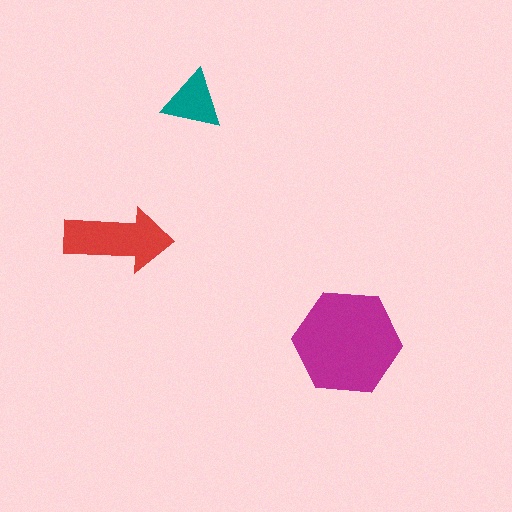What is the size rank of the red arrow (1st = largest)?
2nd.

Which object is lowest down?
The magenta hexagon is bottommost.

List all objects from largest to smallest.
The magenta hexagon, the red arrow, the teal triangle.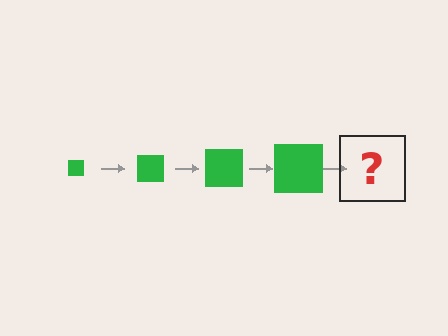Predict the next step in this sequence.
The next step is a green square, larger than the previous one.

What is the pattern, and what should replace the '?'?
The pattern is that the square gets progressively larger each step. The '?' should be a green square, larger than the previous one.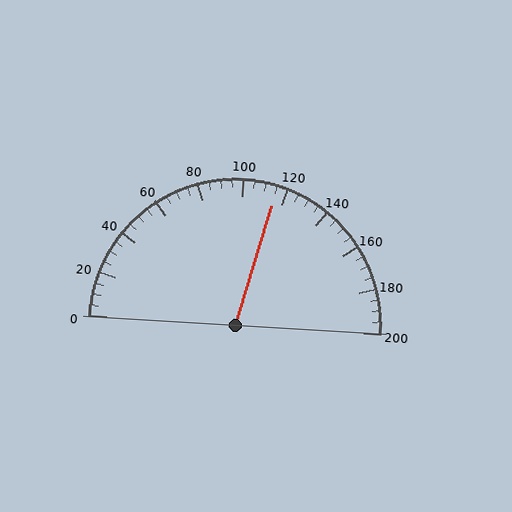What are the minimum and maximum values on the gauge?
The gauge ranges from 0 to 200.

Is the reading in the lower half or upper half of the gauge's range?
The reading is in the upper half of the range (0 to 200).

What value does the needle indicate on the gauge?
The needle indicates approximately 115.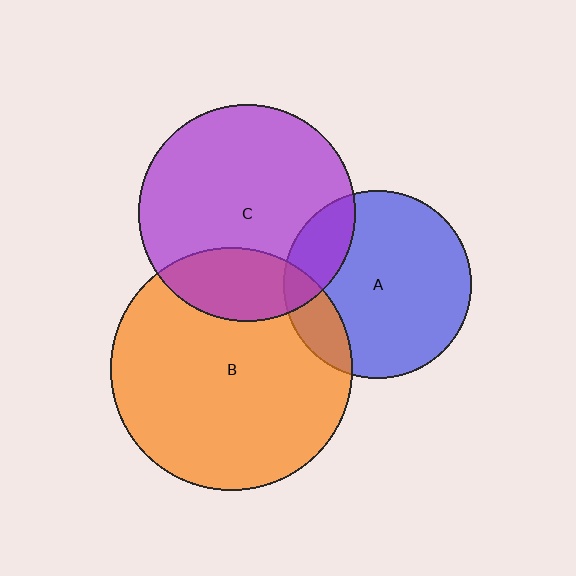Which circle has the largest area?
Circle B (orange).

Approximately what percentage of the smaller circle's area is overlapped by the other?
Approximately 20%.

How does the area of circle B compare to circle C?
Approximately 1.2 times.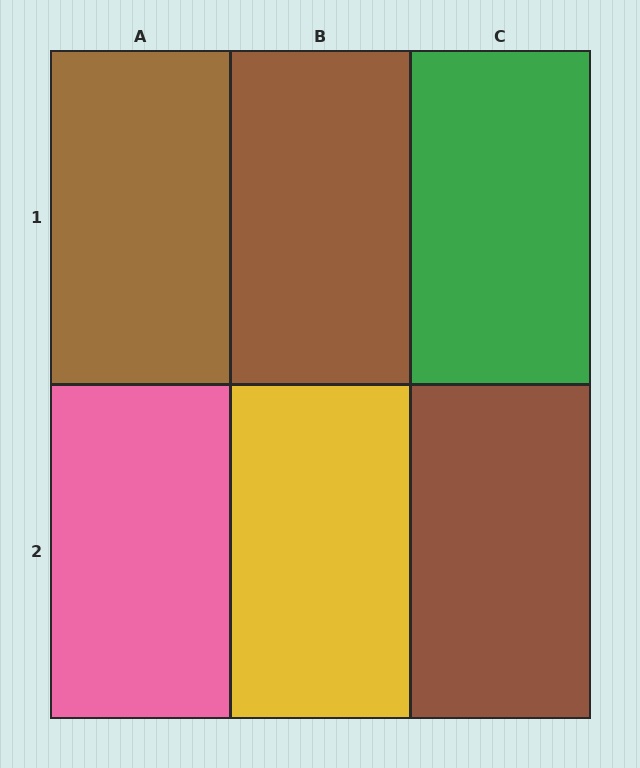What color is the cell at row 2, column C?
Brown.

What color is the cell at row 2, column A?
Pink.